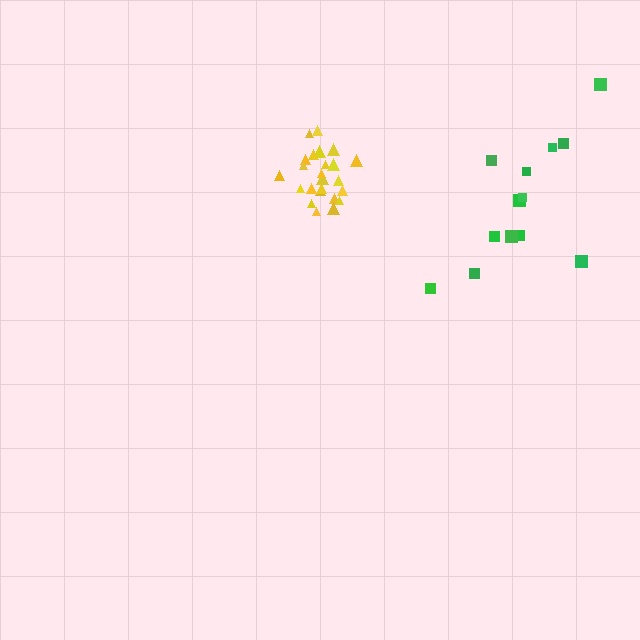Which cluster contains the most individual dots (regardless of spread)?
Yellow (24).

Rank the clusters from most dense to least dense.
yellow, green.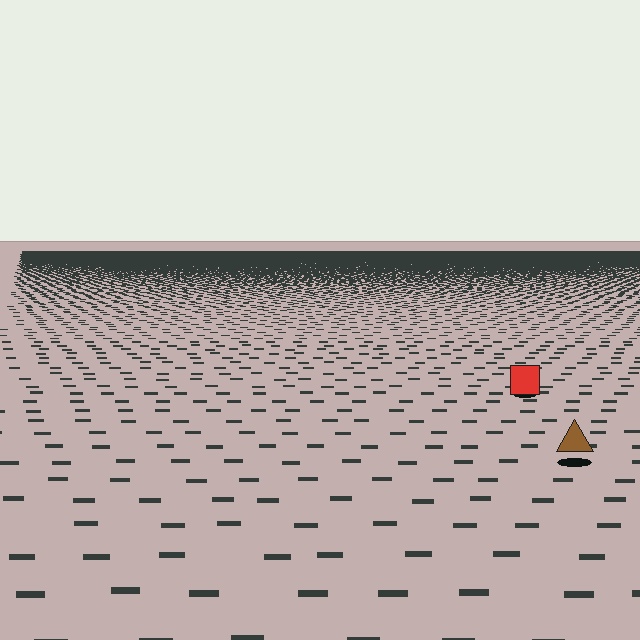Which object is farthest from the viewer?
The red square is farthest from the viewer. It appears smaller and the ground texture around it is denser.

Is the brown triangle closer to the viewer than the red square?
Yes. The brown triangle is closer — you can tell from the texture gradient: the ground texture is coarser near it.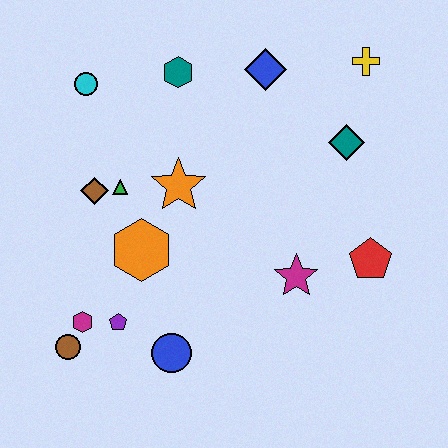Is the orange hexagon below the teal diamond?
Yes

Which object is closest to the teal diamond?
The yellow cross is closest to the teal diamond.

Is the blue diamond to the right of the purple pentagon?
Yes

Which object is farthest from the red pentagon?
The cyan circle is farthest from the red pentagon.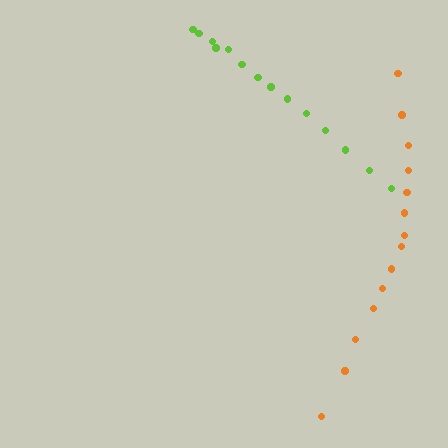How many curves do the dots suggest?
There are 2 distinct paths.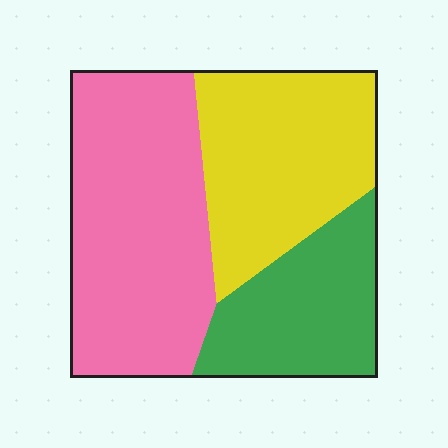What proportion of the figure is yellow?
Yellow takes up between a quarter and a half of the figure.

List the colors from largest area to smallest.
From largest to smallest: pink, yellow, green.